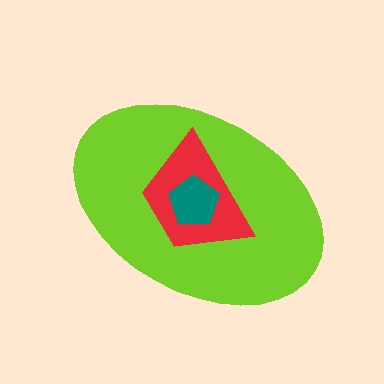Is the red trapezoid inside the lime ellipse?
Yes.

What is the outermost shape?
The lime ellipse.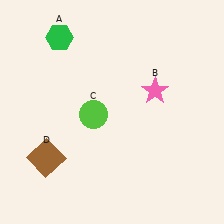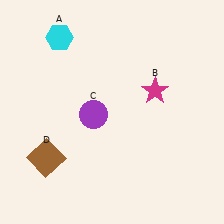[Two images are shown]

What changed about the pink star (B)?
In Image 1, B is pink. In Image 2, it changed to magenta.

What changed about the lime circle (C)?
In Image 1, C is lime. In Image 2, it changed to purple.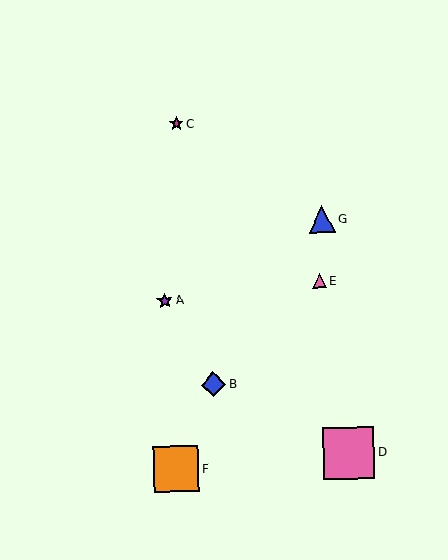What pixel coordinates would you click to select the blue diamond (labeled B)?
Click at (213, 384) to select the blue diamond B.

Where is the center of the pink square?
The center of the pink square is at (349, 453).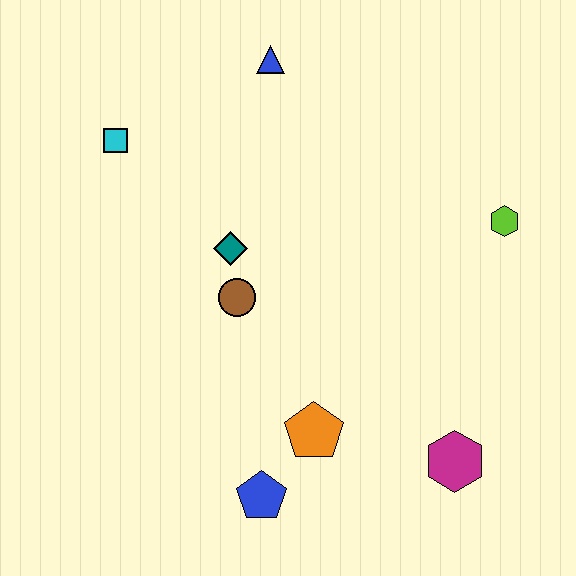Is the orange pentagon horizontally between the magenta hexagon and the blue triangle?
Yes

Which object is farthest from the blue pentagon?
The blue triangle is farthest from the blue pentagon.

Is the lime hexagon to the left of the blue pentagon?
No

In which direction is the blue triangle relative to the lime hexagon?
The blue triangle is to the left of the lime hexagon.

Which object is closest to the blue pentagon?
The orange pentagon is closest to the blue pentagon.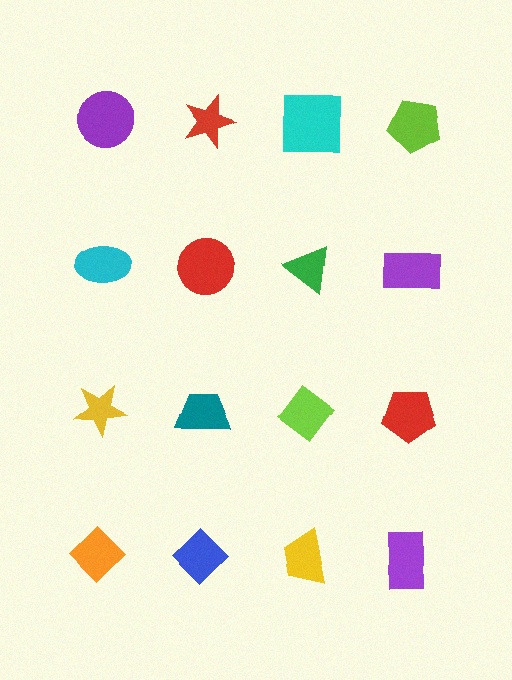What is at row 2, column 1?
A cyan ellipse.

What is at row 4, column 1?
An orange diamond.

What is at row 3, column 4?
A red pentagon.